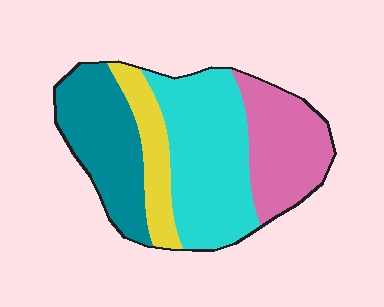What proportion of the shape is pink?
Pink takes up about one quarter (1/4) of the shape.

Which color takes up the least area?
Yellow, at roughly 15%.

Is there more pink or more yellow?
Pink.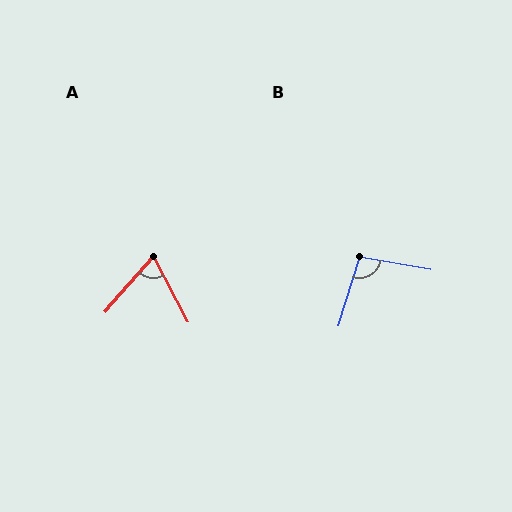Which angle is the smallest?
A, at approximately 69 degrees.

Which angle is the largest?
B, at approximately 98 degrees.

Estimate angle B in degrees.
Approximately 98 degrees.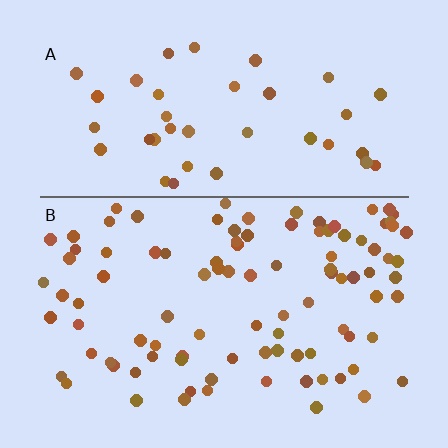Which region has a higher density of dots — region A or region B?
B (the bottom).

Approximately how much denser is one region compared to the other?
Approximately 2.3× — region B over region A.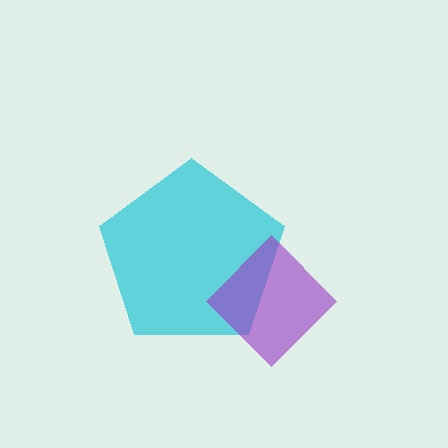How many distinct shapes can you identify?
There are 2 distinct shapes: a cyan pentagon, a purple diamond.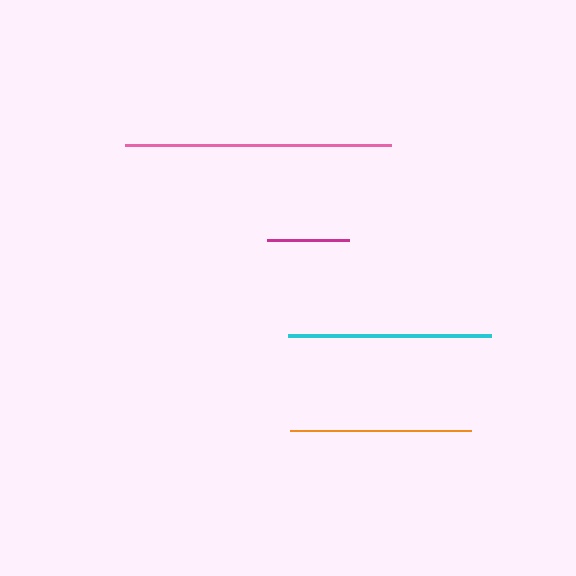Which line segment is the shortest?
The magenta line is the shortest at approximately 82 pixels.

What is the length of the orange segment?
The orange segment is approximately 182 pixels long.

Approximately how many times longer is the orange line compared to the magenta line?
The orange line is approximately 2.2 times the length of the magenta line.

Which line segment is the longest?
The pink line is the longest at approximately 266 pixels.